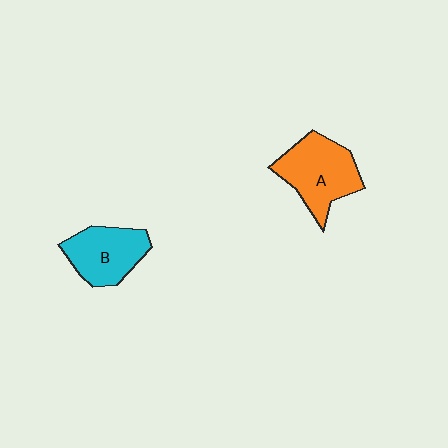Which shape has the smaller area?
Shape B (cyan).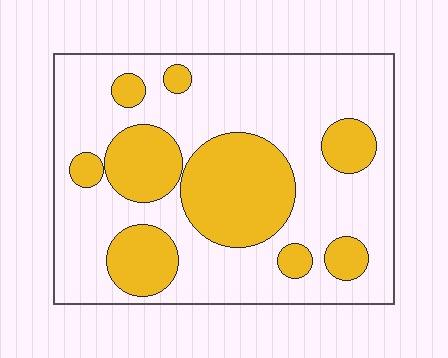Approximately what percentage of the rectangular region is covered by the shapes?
Approximately 30%.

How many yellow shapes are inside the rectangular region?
9.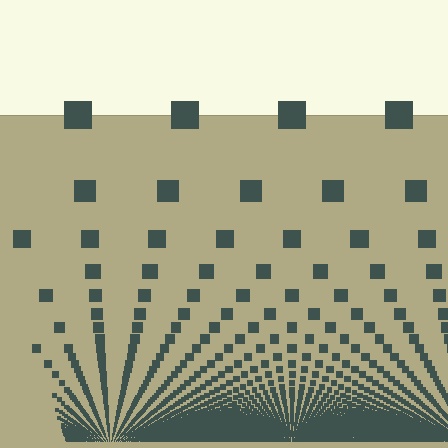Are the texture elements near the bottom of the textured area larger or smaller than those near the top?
Smaller. The gradient is inverted — elements near the bottom are smaller and denser.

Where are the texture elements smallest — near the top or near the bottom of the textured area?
Near the bottom.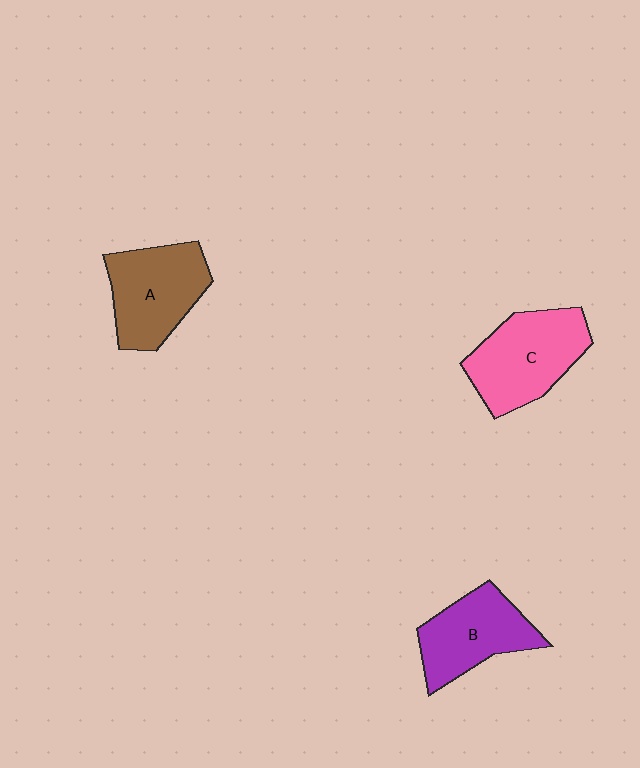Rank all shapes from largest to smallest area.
From largest to smallest: C (pink), A (brown), B (purple).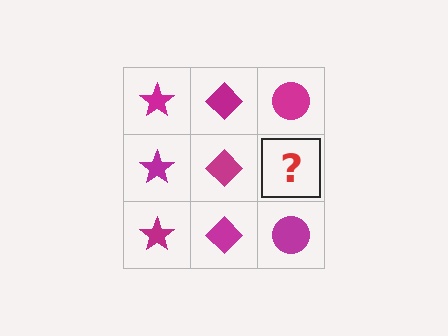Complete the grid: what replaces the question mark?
The question mark should be replaced with a magenta circle.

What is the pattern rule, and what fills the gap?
The rule is that each column has a consistent shape. The gap should be filled with a magenta circle.